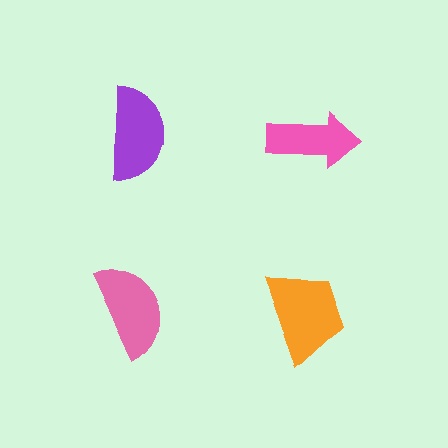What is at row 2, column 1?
A pink semicircle.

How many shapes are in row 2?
2 shapes.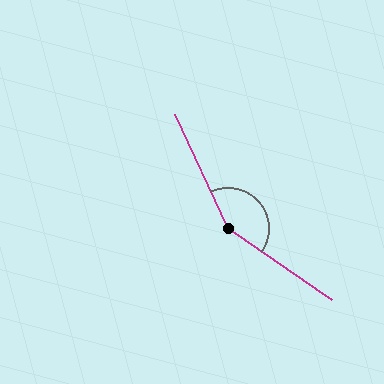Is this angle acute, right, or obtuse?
It is obtuse.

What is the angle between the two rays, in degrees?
Approximately 149 degrees.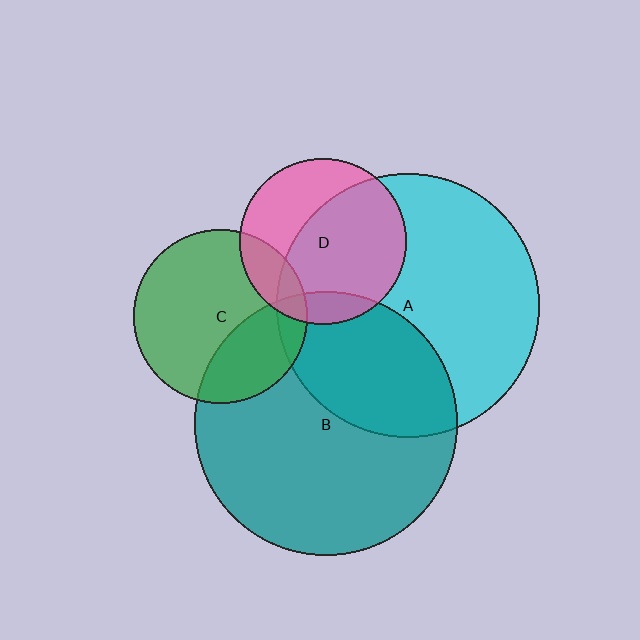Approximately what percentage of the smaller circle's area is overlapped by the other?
Approximately 30%.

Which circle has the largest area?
Circle B (teal).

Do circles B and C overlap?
Yes.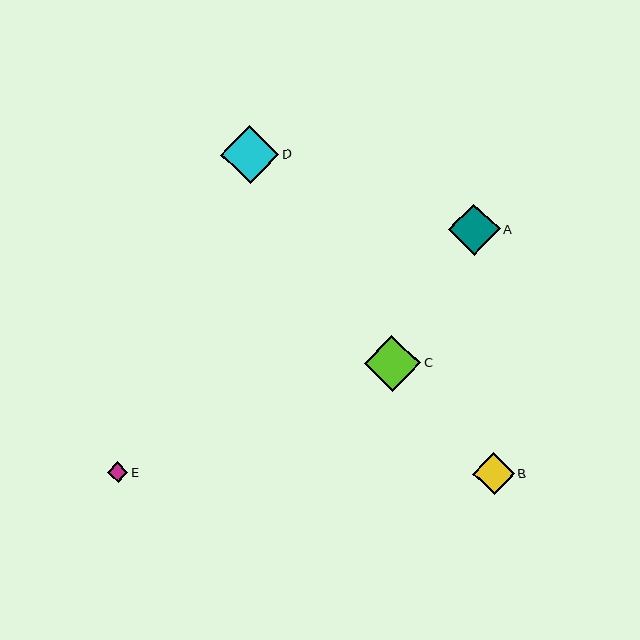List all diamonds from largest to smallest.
From largest to smallest: D, C, A, B, E.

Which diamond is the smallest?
Diamond E is the smallest with a size of approximately 21 pixels.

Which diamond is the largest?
Diamond D is the largest with a size of approximately 58 pixels.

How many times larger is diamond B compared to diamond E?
Diamond B is approximately 2.0 times the size of diamond E.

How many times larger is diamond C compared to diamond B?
Diamond C is approximately 1.4 times the size of diamond B.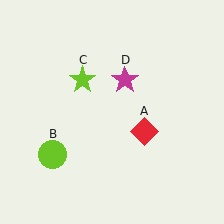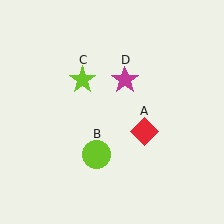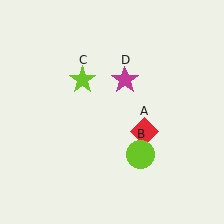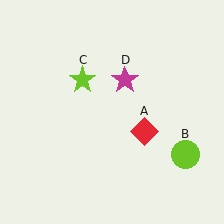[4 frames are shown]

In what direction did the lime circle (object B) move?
The lime circle (object B) moved right.